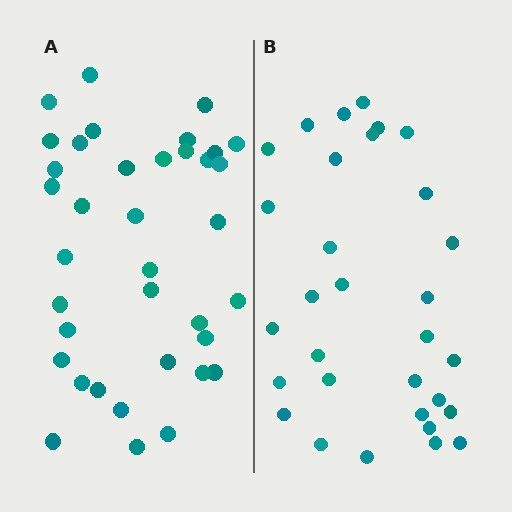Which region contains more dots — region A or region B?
Region A (the left region) has more dots.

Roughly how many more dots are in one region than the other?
Region A has about 6 more dots than region B.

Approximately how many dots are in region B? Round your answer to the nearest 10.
About 30 dots. (The exact count is 31, which rounds to 30.)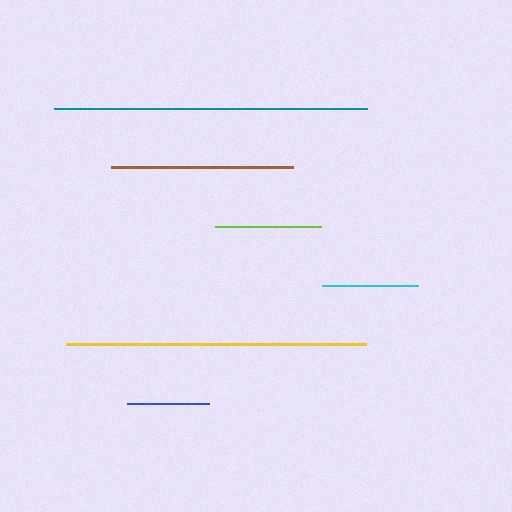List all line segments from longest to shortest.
From longest to shortest: teal, yellow, brown, lime, cyan, blue.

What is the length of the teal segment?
The teal segment is approximately 313 pixels long.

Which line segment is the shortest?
The blue line is the shortest at approximately 82 pixels.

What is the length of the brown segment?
The brown segment is approximately 182 pixels long.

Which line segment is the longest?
The teal line is the longest at approximately 313 pixels.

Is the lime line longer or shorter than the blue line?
The lime line is longer than the blue line.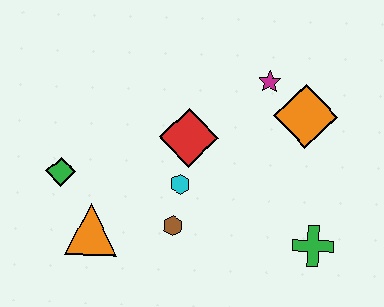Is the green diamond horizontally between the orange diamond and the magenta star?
No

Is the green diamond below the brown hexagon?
No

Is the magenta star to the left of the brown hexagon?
No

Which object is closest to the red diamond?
The cyan hexagon is closest to the red diamond.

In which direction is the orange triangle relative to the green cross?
The orange triangle is to the left of the green cross.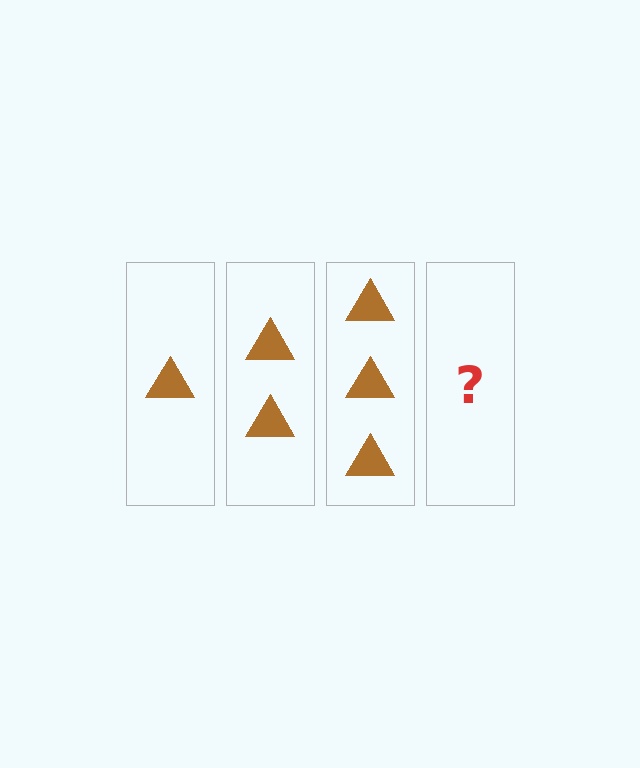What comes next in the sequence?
The next element should be 4 triangles.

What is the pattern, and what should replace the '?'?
The pattern is that each step adds one more triangle. The '?' should be 4 triangles.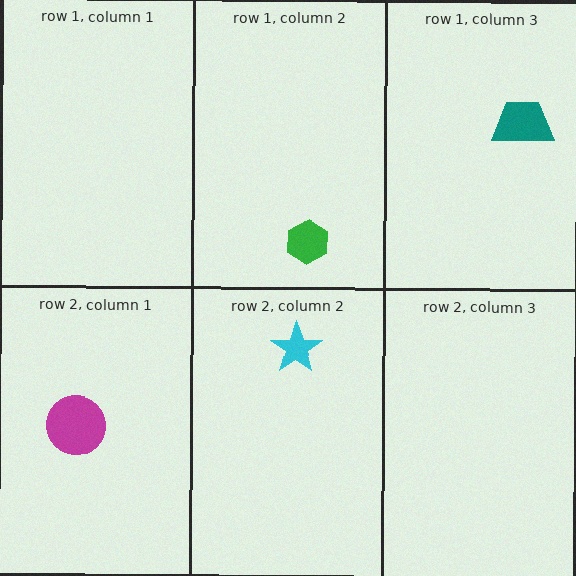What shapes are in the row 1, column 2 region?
The green hexagon.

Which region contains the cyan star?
The row 2, column 2 region.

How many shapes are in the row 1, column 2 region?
1.